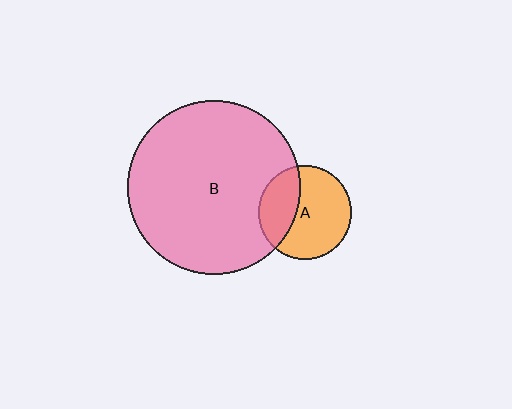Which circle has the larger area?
Circle B (pink).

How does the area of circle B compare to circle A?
Approximately 3.5 times.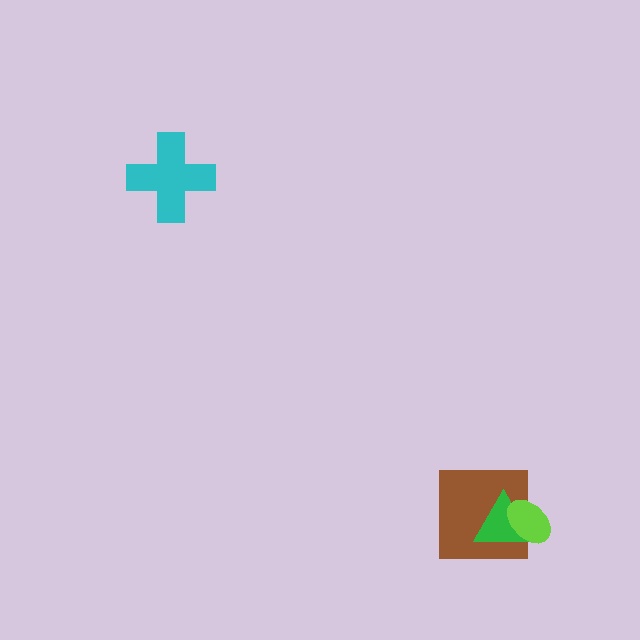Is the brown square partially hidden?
Yes, it is partially covered by another shape.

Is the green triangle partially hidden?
Yes, it is partially covered by another shape.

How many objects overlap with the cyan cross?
0 objects overlap with the cyan cross.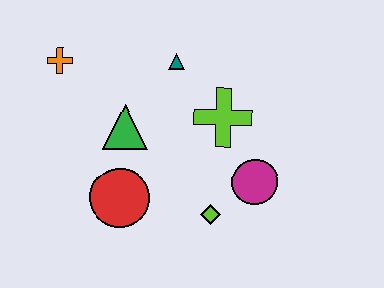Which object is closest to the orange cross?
The green triangle is closest to the orange cross.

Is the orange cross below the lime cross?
No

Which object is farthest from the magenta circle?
The orange cross is farthest from the magenta circle.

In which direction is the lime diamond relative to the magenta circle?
The lime diamond is to the left of the magenta circle.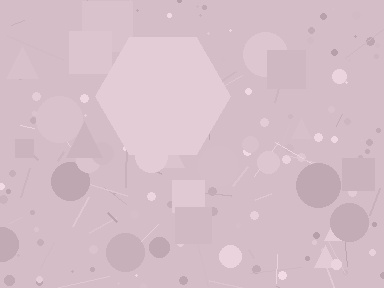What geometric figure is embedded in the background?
A hexagon is embedded in the background.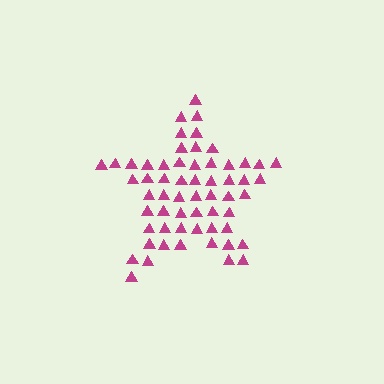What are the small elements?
The small elements are triangles.